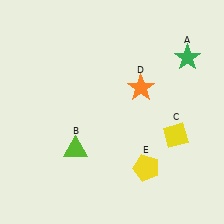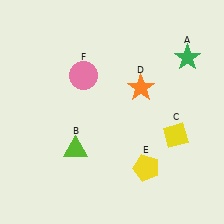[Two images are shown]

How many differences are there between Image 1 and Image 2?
There is 1 difference between the two images.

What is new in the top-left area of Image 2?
A pink circle (F) was added in the top-left area of Image 2.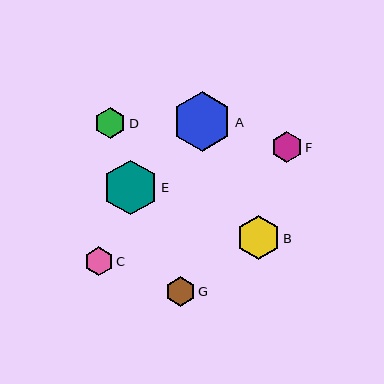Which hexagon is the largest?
Hexagon A is the largest with a size of approximately 60 pixels.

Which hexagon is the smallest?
Hexagon C is the smallest with a size of approximately 29 pixels.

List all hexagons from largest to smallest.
From largest to smallest: A, E, B, D, F, G, C.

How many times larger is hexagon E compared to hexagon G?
Hexagon E is approximately 1.9 times the size of hexagon G.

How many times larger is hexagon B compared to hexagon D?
Hexagon B is approximately 1.4 times the size of hexagon D.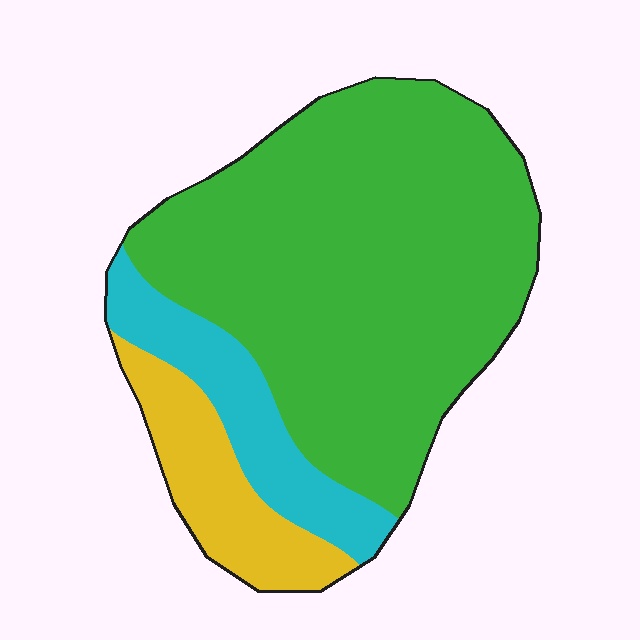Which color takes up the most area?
Green, at roughly 70%.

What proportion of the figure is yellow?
Yellow covers roughly 15% of the figure.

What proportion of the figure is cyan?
Cyan covers roughly 15% of the figure.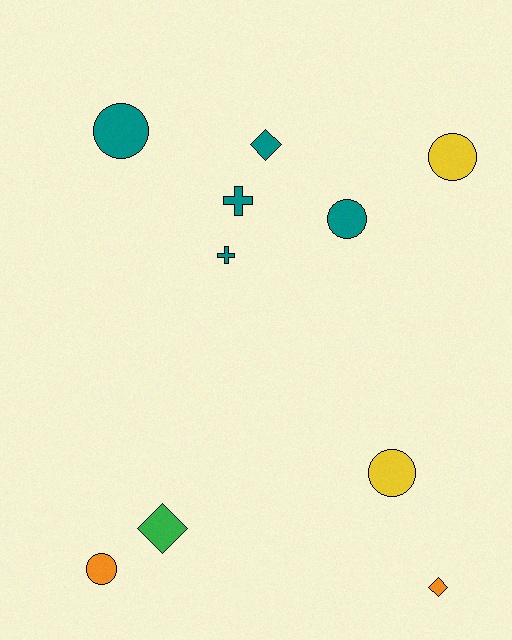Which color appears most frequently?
Teal, with 5 objects.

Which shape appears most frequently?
Circle, with 5 objects.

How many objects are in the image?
There are 10 objects.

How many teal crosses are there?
There are 2 teal crosses.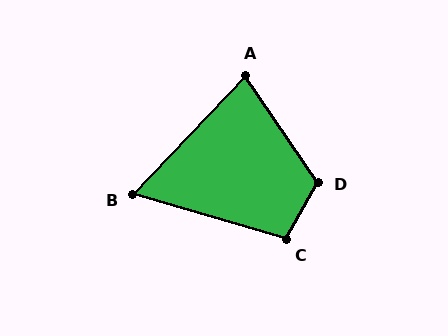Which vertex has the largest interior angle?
D, at approximately 117 degrees.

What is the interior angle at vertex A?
Approximately 78 degrees (acute).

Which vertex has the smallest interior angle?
B, at approximately 63 degrees.